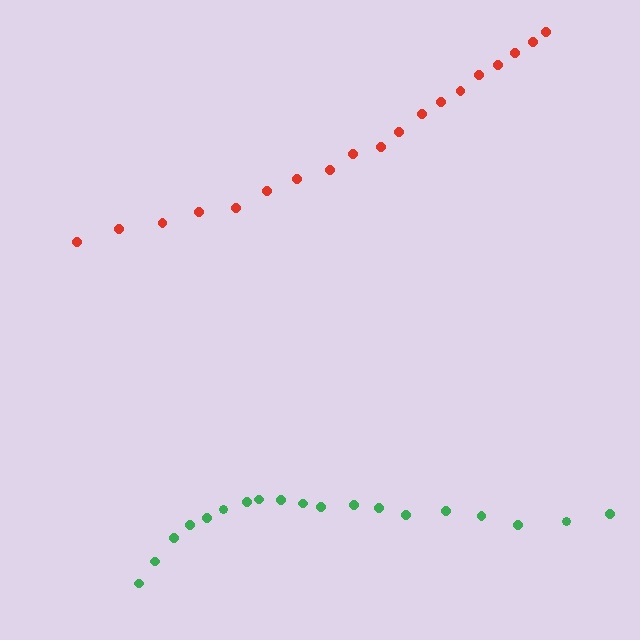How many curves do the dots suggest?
There are 2 distinct paths.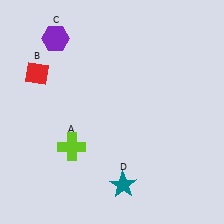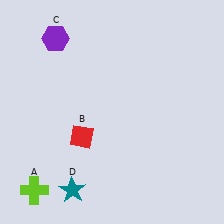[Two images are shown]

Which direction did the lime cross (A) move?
The lime cross (A) moved down.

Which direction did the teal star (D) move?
The teal star (D) moved left.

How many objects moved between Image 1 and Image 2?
3 objects moved between the two images.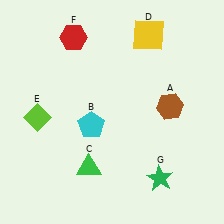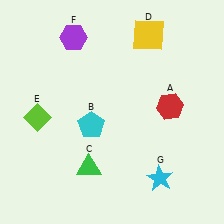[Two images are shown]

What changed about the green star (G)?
In Image 1, G is green. In Image 2, it changed to cyan.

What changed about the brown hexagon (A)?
In Image 1, A is brown. In Image 2, it changed to red.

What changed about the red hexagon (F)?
In Image 1, F is red. In Image 2, it changed to purple.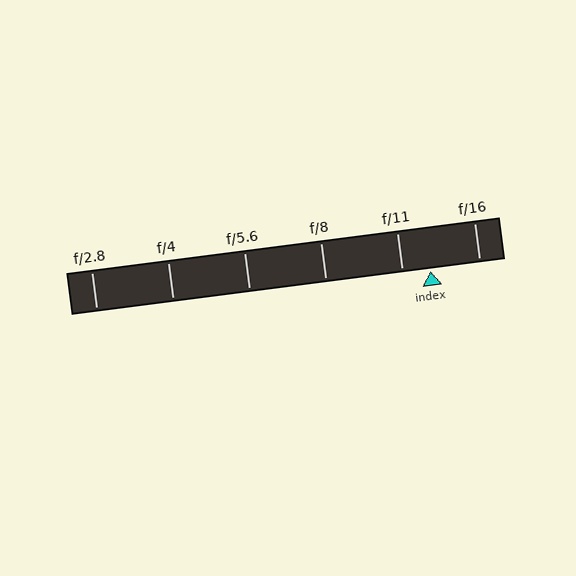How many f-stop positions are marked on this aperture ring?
There are 6 f-stop positions marked.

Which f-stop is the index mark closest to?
The index mark is closest to f/11.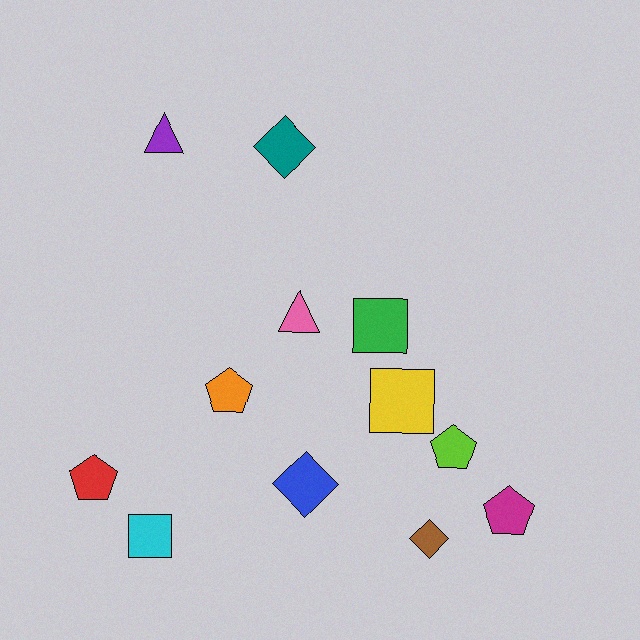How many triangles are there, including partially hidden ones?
There are 2 triangles.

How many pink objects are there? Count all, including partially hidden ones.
There is 1 pink object.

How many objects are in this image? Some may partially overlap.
There are 12 objects.